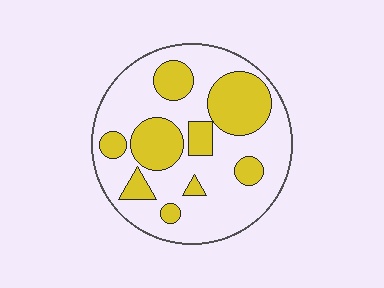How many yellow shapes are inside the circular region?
9.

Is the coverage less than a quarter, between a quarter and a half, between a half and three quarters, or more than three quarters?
Between a quarter and a half.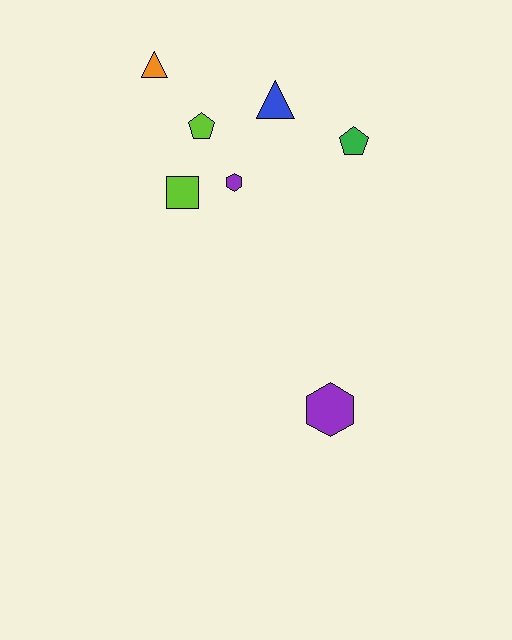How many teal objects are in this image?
There are no teal objects.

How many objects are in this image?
There are 7 objects.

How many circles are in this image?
There are no circles.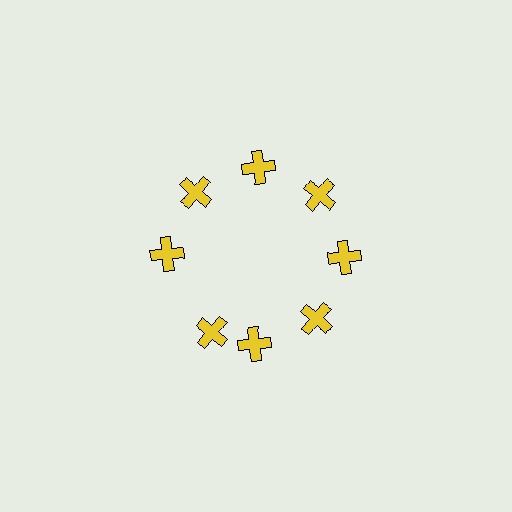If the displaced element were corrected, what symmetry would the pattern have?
It would have 8-fold rotational symmetry — the pattern would map onto itself every 45 degrees.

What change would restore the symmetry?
The symmetry would be restored by rotating it back into even spacing with its neighbors so that all 8 crosses sit at equal angles and equal distance from the center.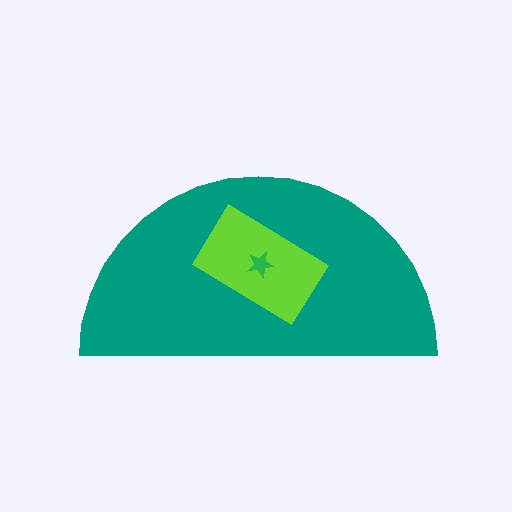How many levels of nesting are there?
3.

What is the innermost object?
The green star.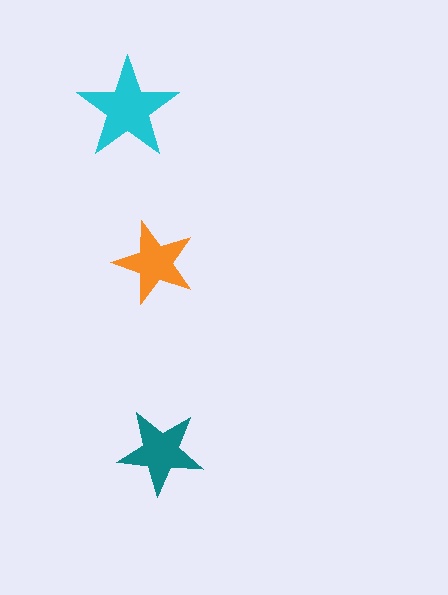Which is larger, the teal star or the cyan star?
The cyan one.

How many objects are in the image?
There are 3 objects in the image.